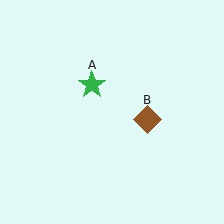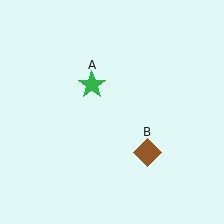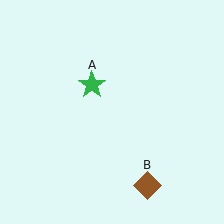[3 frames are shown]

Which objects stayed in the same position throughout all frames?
Green star (object A) remained stationary.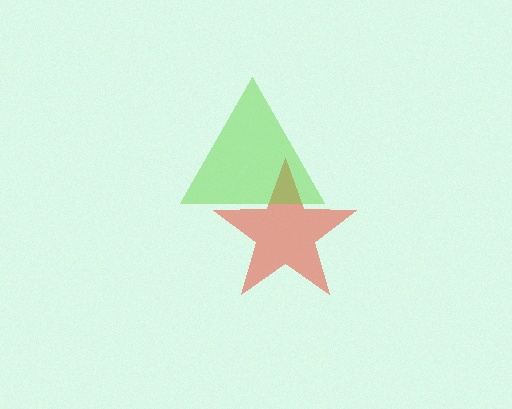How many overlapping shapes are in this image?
There are 2 overlapping shapes in the image.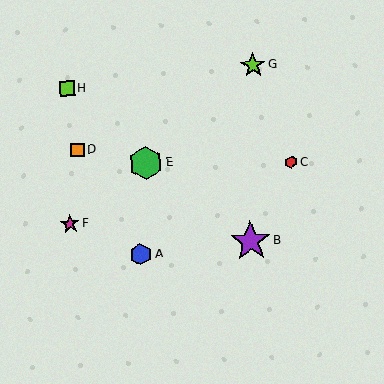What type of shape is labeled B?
Shape B is a purple star.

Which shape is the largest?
The purple star (labeled B) is the largest.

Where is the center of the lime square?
The center of the lime square is at (67, 88).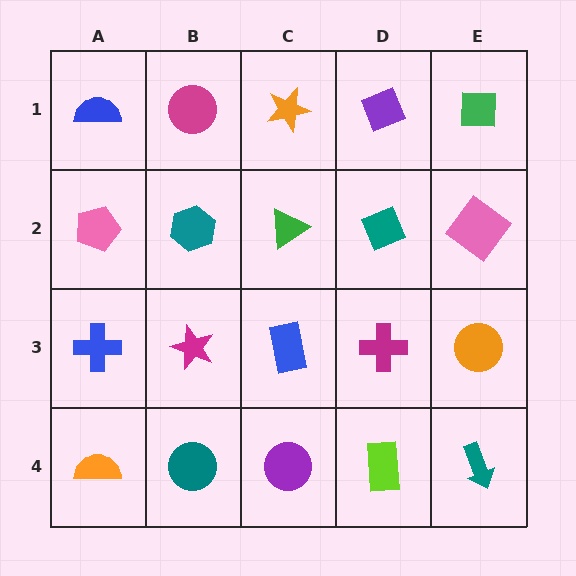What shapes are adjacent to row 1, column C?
A green triangle (row 2, column C), a magenta circle (row 1, column B), a purple diamond (row 1, column D).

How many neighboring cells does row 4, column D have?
3.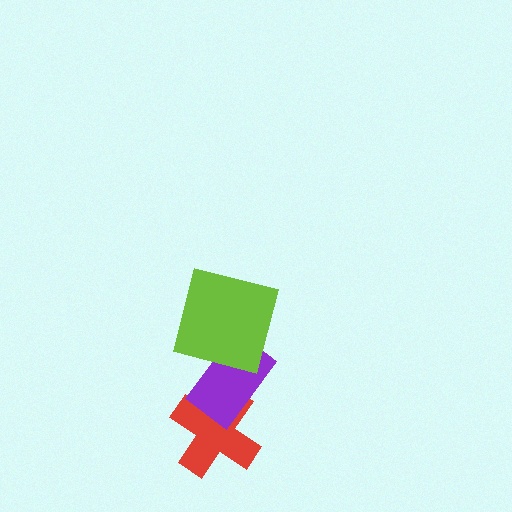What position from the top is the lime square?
The lime square is 1st from the top.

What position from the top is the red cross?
The red cross is 3rd from the top.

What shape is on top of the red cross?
The purple rectangle is on top of the red cross.